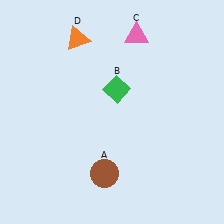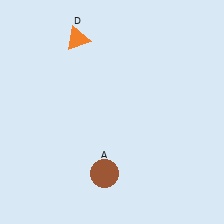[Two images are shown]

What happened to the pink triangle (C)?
The pink triangle (C) was removed in Image 2. It was in the top-right area of Image 1.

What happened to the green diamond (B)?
The green diamond (B) was removed in Image 2. It was in the top-right area of Image 1.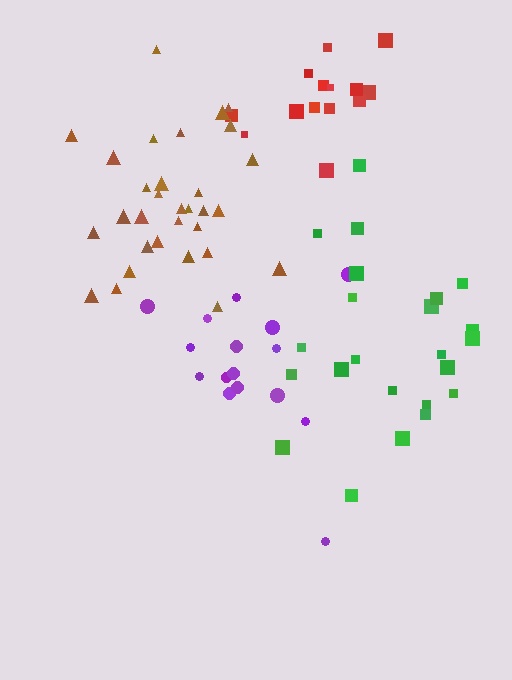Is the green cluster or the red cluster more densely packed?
Red.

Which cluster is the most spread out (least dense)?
Purple.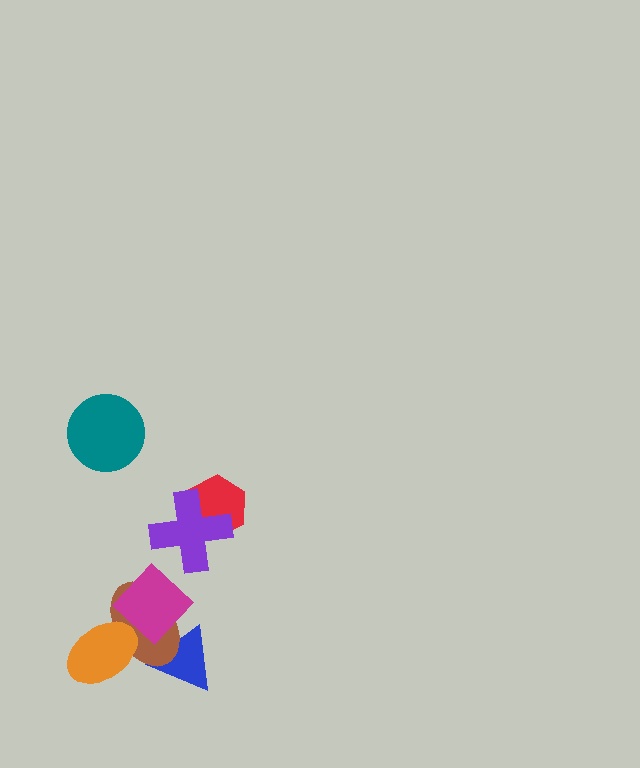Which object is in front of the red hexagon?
The purple cross is in front of the red hexagon.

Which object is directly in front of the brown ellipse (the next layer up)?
The orange ellipse is directly in front of the brown ellipse.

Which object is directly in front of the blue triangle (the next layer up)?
The brown ellipse is directly in front of the blue triangle.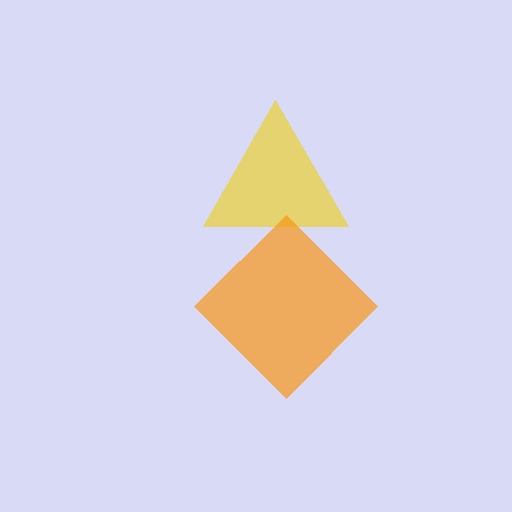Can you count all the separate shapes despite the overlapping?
Yes, there are 2 separate shapes.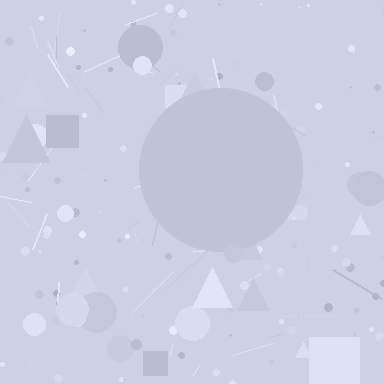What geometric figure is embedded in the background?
A circle is embedded in the background.